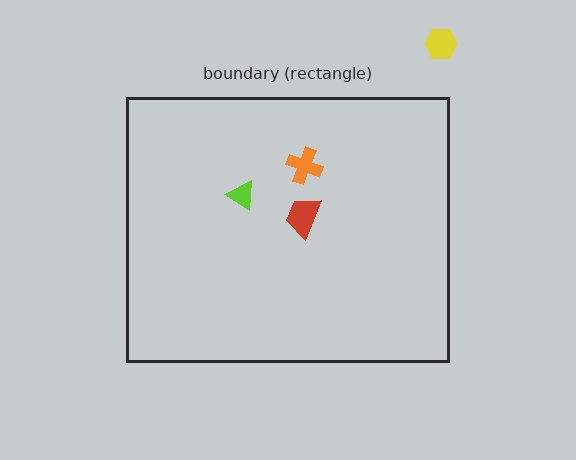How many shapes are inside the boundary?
3 inside, 1 outside.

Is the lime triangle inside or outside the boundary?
Inside.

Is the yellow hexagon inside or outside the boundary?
Outside.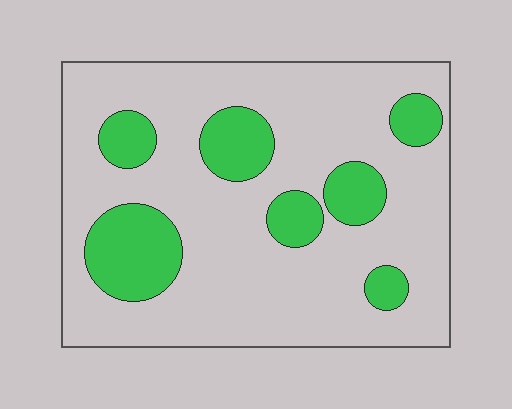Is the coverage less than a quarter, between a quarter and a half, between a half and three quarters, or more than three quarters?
Less than a quarter.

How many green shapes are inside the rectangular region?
7.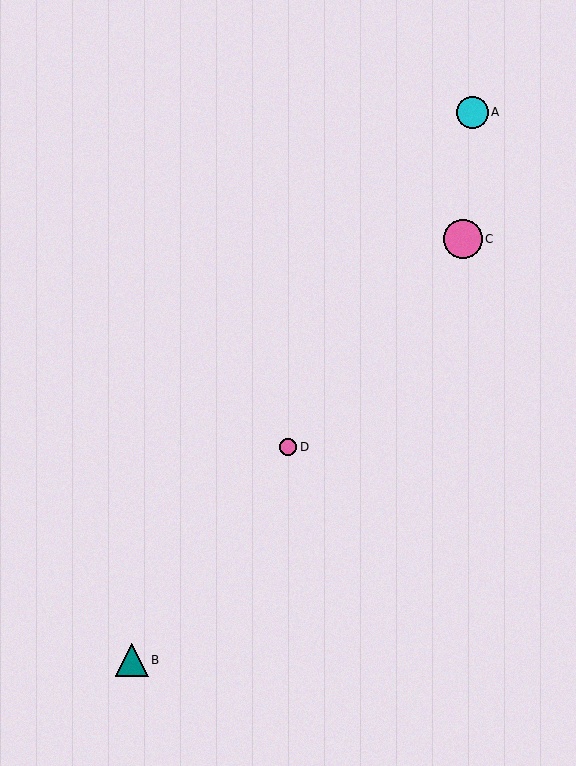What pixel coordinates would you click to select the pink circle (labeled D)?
Click at (288, 447) to select the pink circle D.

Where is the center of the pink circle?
The center of the pink circle is at (463, 239).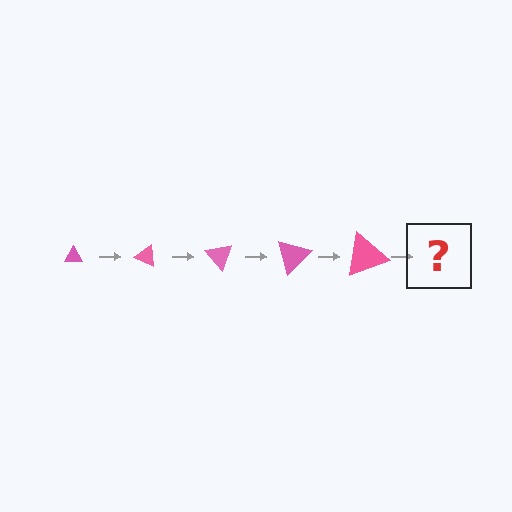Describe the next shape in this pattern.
It should be a triangle, larger than the previous one and rotated 125 degrees from the start.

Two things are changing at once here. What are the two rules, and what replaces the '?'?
The two rules are that the triangle grows larger each step and it rotates 25 degrees each step. The '?' should be a triangle, larger than the previous one and rotated 125 degrees from the start.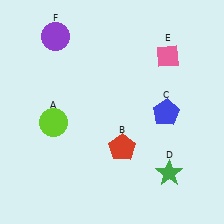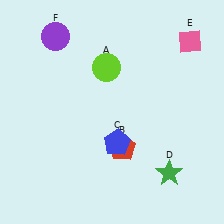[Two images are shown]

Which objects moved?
The objects that moved are: the lime circle (A), the blue pentagon (C), the pink diamond (E).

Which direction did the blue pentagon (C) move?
The blue pentagon (C) moved left.